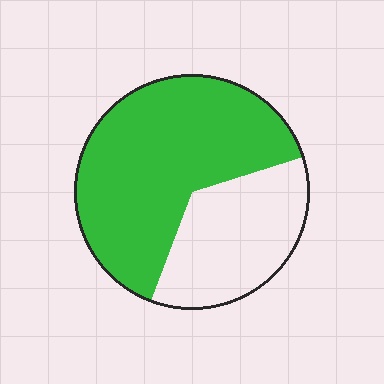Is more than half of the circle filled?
Yes.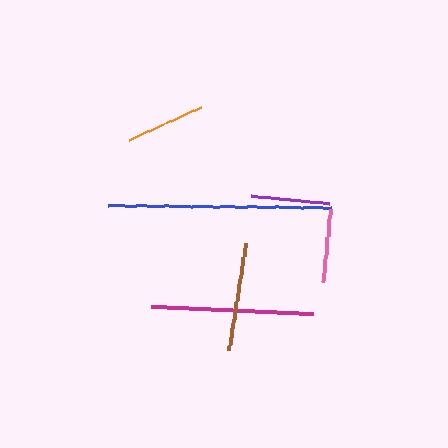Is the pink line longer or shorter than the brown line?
The brown line is longer than the pink line.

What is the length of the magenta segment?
The magenta segment is approximately 162 pixels long.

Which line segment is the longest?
The blue line is the longest at approximately 223 pixels.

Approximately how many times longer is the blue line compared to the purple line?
The blue line is approximately 2.9 times the length of the purple line.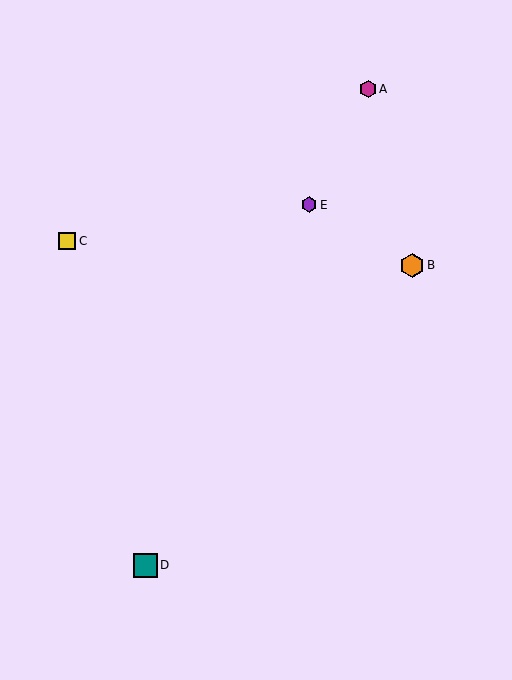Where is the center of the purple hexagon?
The center of the purple hexagon is at (309, 205).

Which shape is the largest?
The orange hexagon (labeled B) is the largest.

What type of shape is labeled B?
Shape B is an orange hexagon.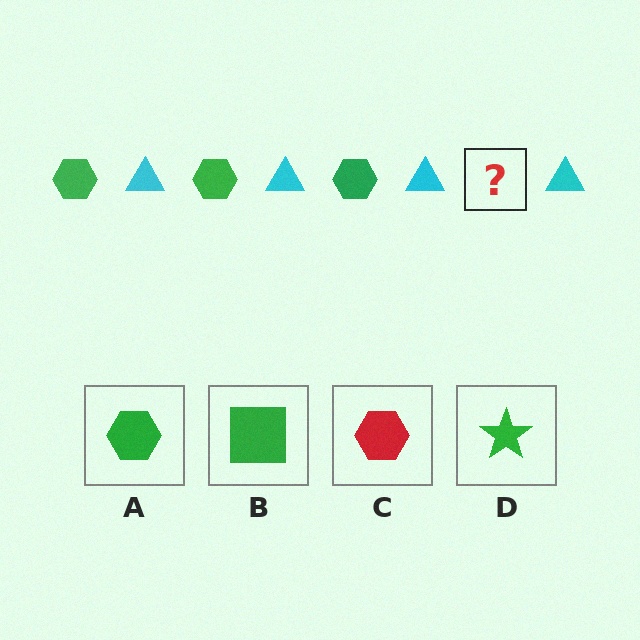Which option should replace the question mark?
Option A.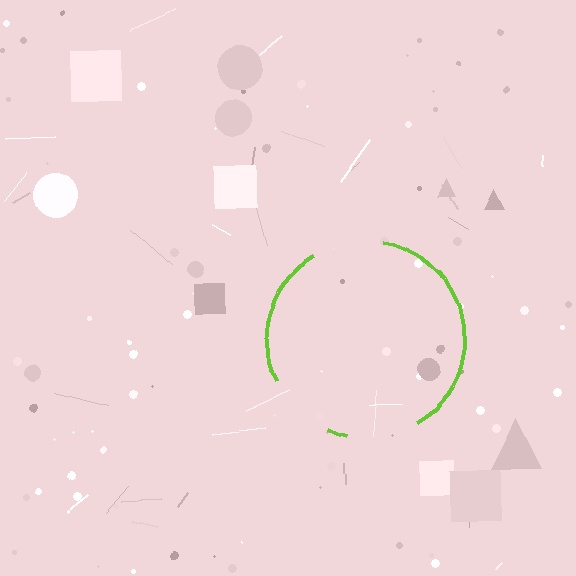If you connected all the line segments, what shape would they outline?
They would outline a circle.